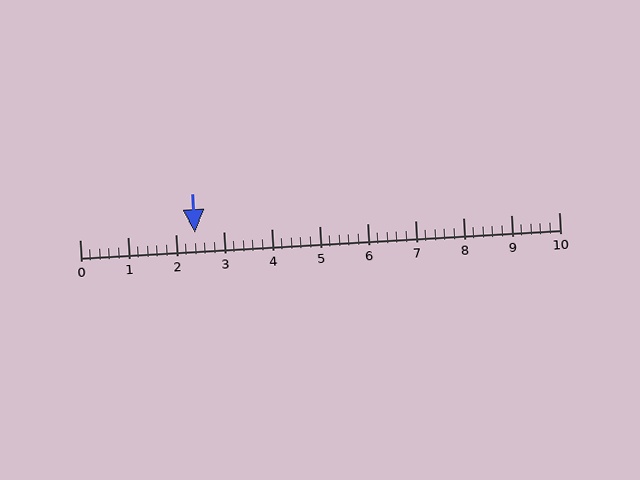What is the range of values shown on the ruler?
The ruler shows values from 0 to 10.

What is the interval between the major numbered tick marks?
The major tick marks are spaced 1 units apart.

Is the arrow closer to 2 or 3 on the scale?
The arrow is closer to 2.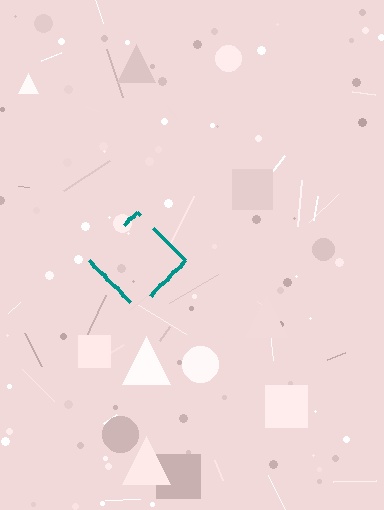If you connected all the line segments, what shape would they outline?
They would outline a diamond.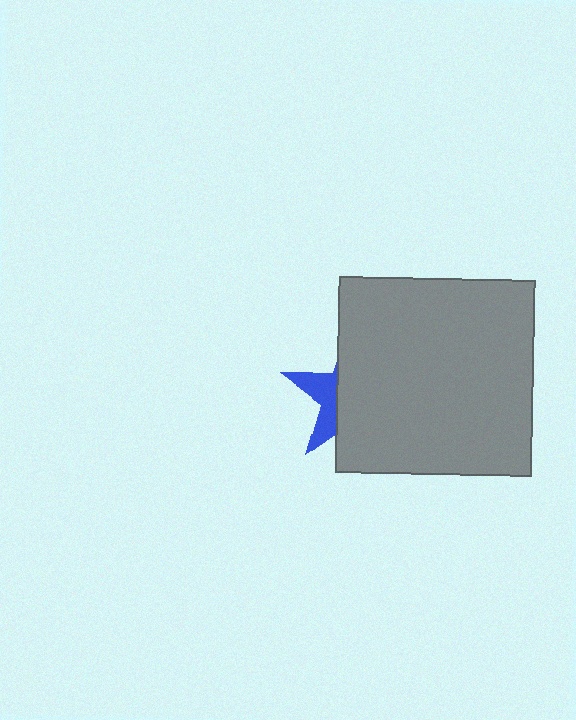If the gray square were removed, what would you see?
You would see the complete blue star.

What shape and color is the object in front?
The object in front is a gray square.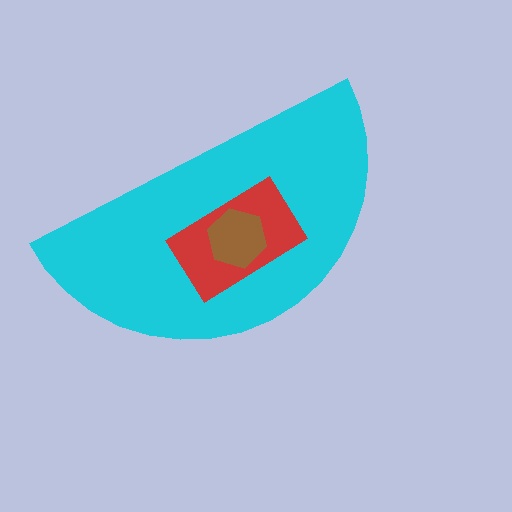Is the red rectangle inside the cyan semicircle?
Yes.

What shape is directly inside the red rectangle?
The brown hexagon.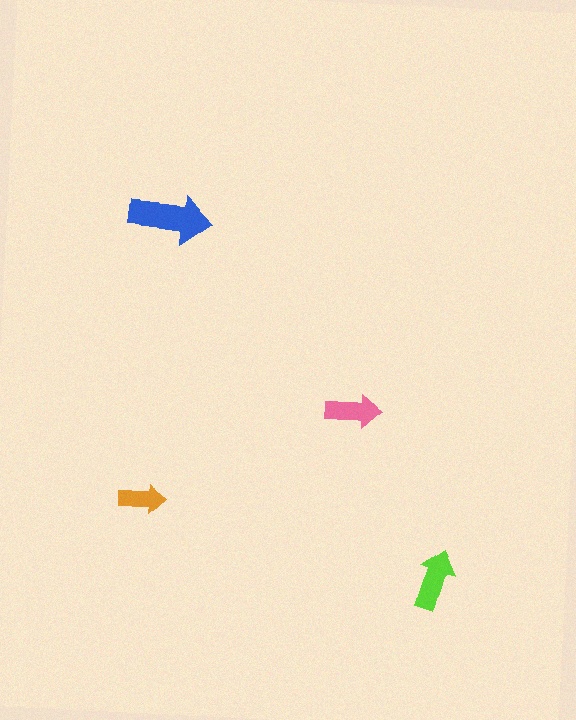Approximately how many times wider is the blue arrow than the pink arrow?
About 1.5 times wider.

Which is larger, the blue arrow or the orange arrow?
The blue one.